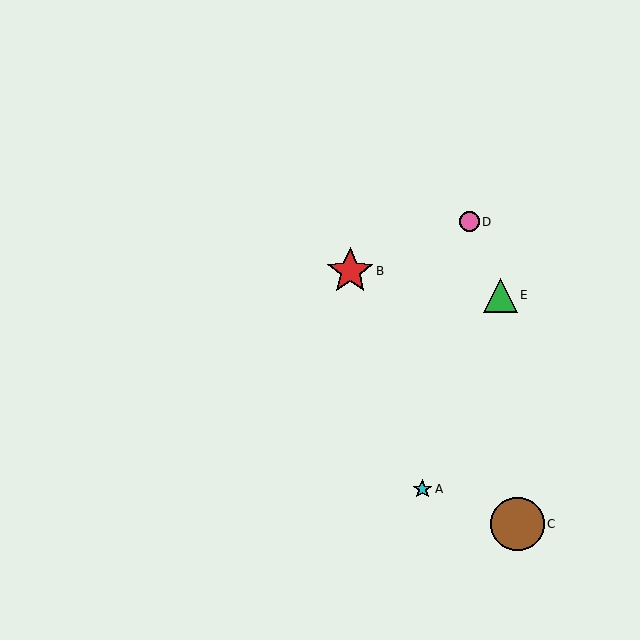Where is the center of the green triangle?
The center of the green triangle is at (500, 295).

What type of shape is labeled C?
Shape C is a brown circle.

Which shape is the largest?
The brown circle (labeled C) is the largest.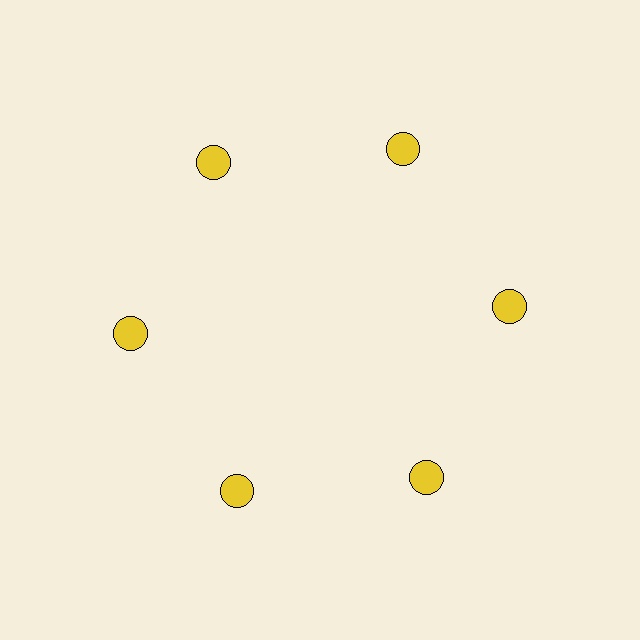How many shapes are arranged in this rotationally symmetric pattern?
There are 6 shapes, arranged in 6 groups of 1.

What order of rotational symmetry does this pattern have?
This pattern has 6-fold rotational symmetry.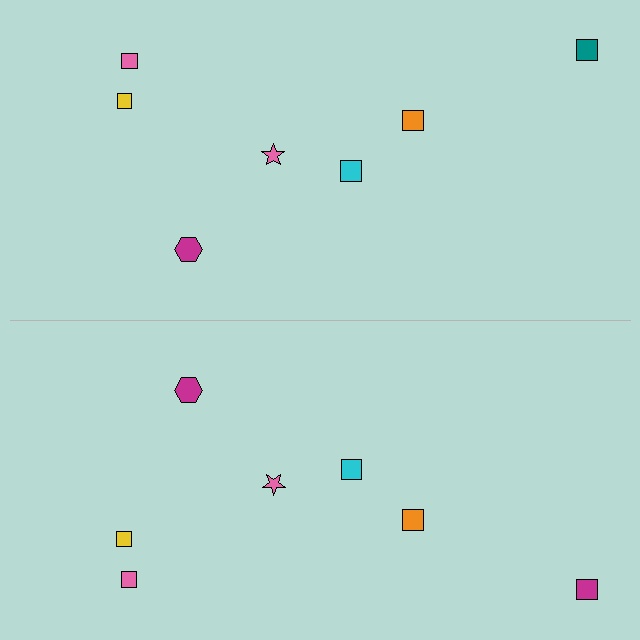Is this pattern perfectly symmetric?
No, the pattern is not perfectly symmetric. The magenta square on the bottom side breaks the symmetry — its mirror counterpart is teal.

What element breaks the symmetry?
The magenta square on the bottom side breaks the symmetry — its mirror counterpart is teal.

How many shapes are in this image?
There are 14 shapes in this image.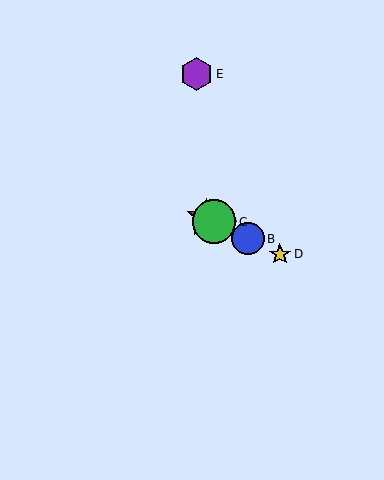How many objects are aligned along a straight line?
4 objects (A, B, C, D) are aligned along a straight line.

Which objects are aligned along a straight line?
Objects A, B, C, D are aligned along a straight line.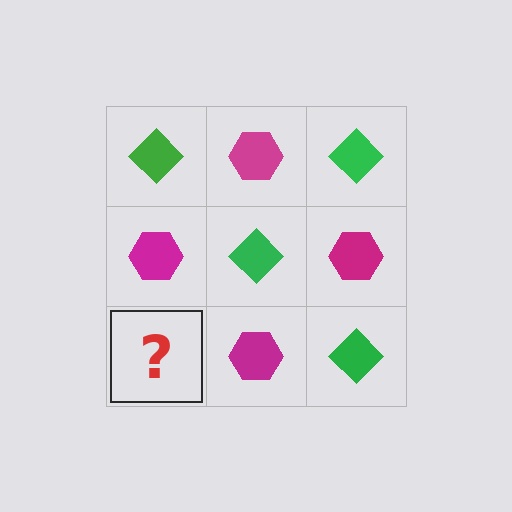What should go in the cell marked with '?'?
The missing cell should contain a green diamond.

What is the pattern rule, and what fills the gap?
The rule is that it alternates green diamond and magenta hexagon in a checkerboard pattern. The gap should be filled with a green diamond.